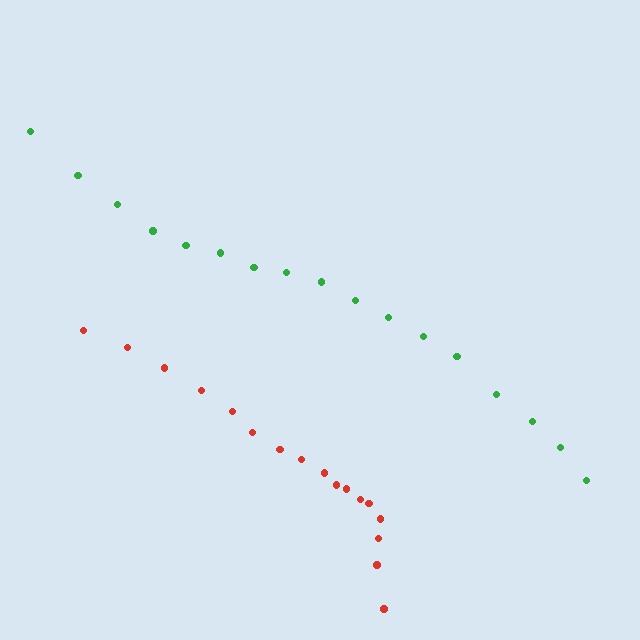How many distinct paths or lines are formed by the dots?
There are 2 distinct paths.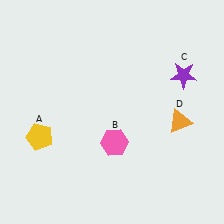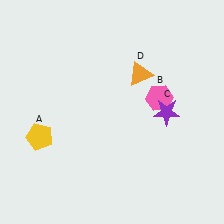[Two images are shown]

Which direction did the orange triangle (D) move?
The orange triangle (D) moved up.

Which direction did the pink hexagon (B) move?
The pink hexagon (B) moved right.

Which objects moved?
The objects that moved are: the pink hexagon (B), the purple star (C), the orange triangle (D).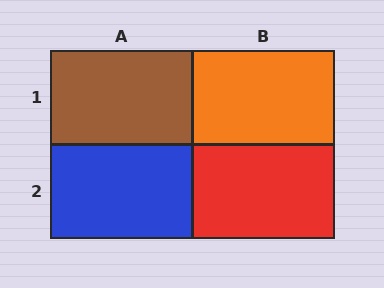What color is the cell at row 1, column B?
Orange.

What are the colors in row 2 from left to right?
Blue, red.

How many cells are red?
1 cell is red.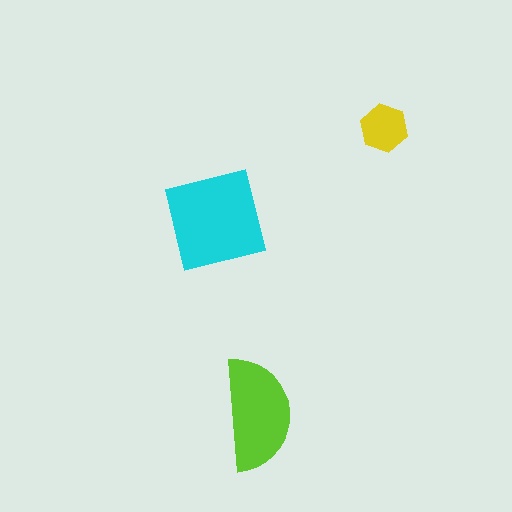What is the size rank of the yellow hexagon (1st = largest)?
3rd.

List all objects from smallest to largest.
The yellow hexagon, the lime semicircle, the cyan square.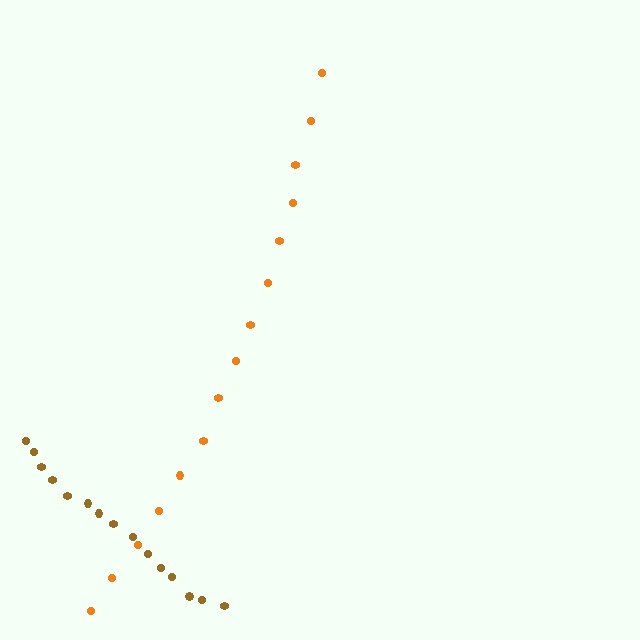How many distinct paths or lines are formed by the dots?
There are 2 distinct paths.